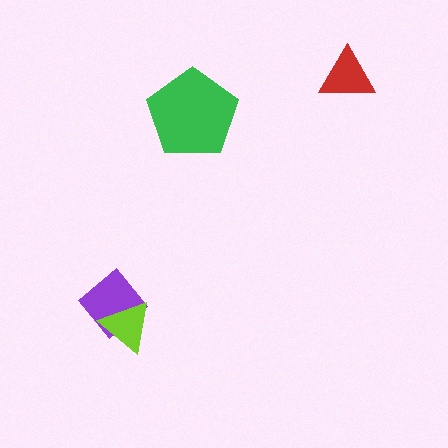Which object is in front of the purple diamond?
The lime triangle is in front of the purple diamond.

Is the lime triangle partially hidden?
No, no other shape covers it.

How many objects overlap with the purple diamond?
1 object overlaps with the purple diamond.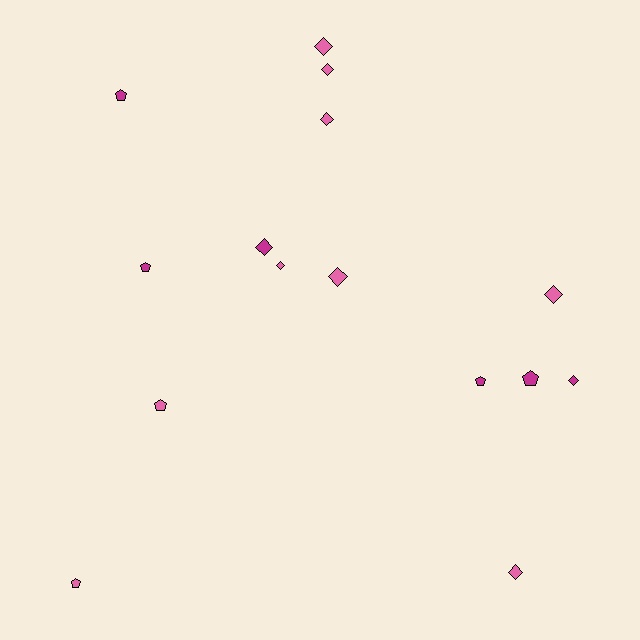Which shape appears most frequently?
Diamond, with 9 objects.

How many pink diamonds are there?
There are 7 pink diamonds.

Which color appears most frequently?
Pink, with 9 objects.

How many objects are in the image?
There are 15 objects.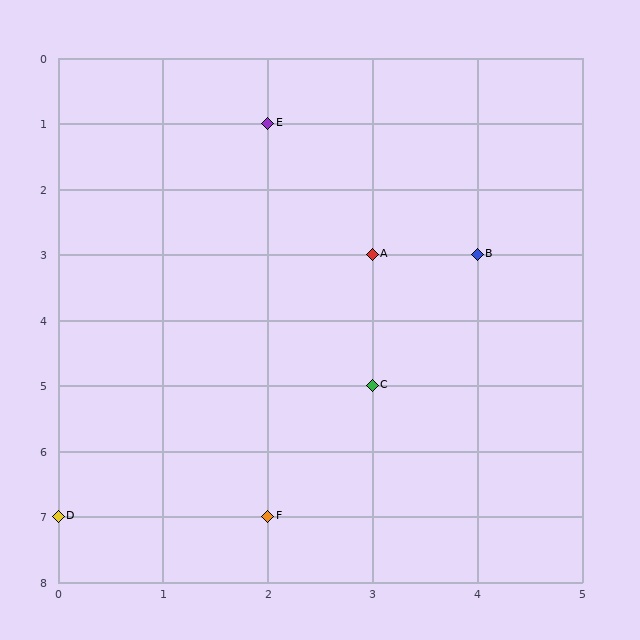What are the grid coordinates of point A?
Point A is at grid coordinates (3, 3).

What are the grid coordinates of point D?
Point D is at grid coordinates (0, 7).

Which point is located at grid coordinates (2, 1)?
Point E is at (2, 1).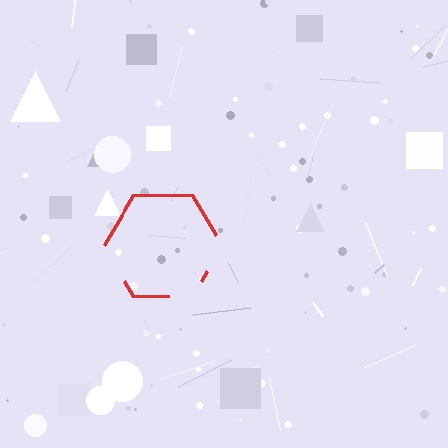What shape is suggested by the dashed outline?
The dashed outline suggests a hexagon.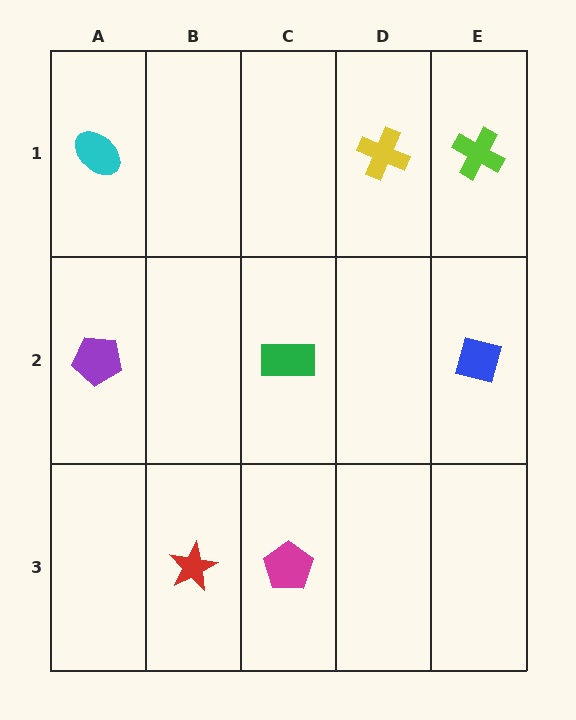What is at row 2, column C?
A green rectangle.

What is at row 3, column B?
A red star.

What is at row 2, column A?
A purple pentagon.